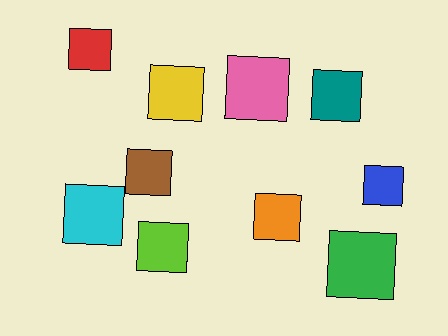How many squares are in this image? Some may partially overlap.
There are 10 squares.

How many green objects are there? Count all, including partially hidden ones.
There is 1 green object.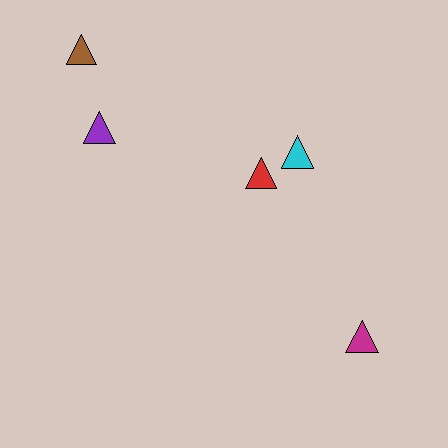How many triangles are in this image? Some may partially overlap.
There are 5 triangles.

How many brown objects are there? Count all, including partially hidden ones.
There is 1 brown object.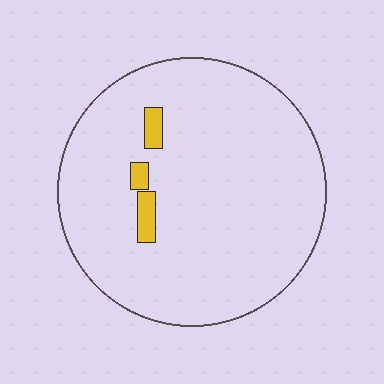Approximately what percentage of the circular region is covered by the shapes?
Approximately 5%.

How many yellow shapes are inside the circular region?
3.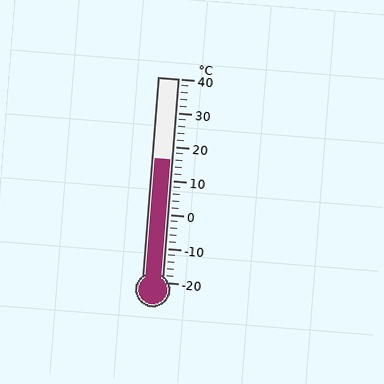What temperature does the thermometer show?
The thermometer shows approximately 16°C.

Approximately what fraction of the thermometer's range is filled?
The thermometer is filled to approximately 60% of its range.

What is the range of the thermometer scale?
The thermometer scale ranges from -20°C to 40°C.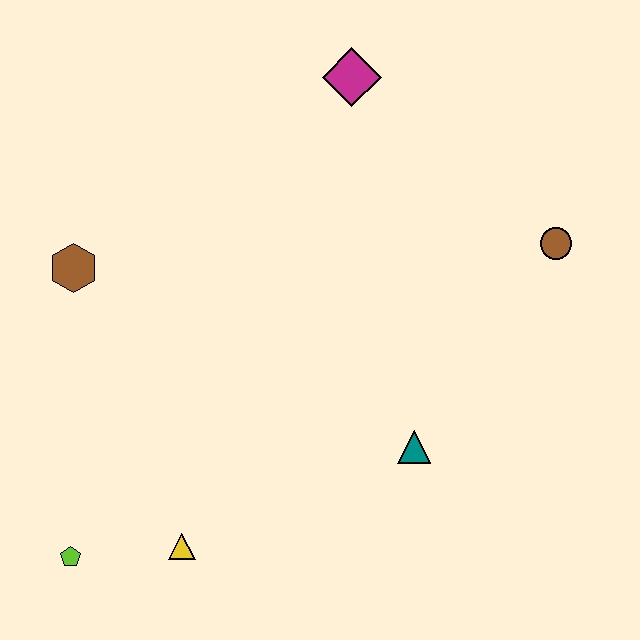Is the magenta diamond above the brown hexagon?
Yes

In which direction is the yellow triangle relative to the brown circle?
The yellow triangle is to the left of the brown circle.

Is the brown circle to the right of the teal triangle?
Yes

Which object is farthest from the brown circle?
The lime pentagon is farthest from the brown circle.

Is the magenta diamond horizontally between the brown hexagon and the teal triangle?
Yes